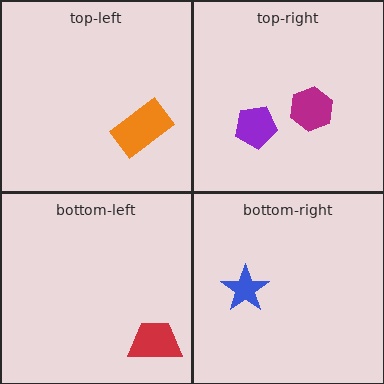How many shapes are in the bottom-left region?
1.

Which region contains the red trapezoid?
The bottom-left region.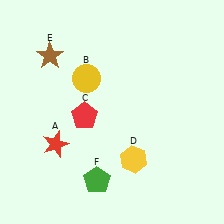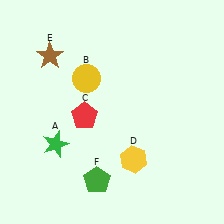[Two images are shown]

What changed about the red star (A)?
In Image 1, A is red. In Image 2, it changed to green.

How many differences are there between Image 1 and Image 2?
There is 1 difference between the two images.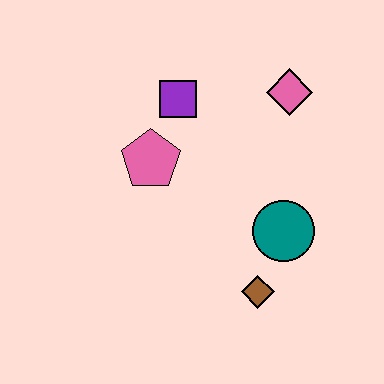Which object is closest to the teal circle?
The brown diamond is closest to the teal circle.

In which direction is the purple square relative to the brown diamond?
The purple square is above the brown diamond.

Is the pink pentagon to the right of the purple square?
No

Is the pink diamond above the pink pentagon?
Yes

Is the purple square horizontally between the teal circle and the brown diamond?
No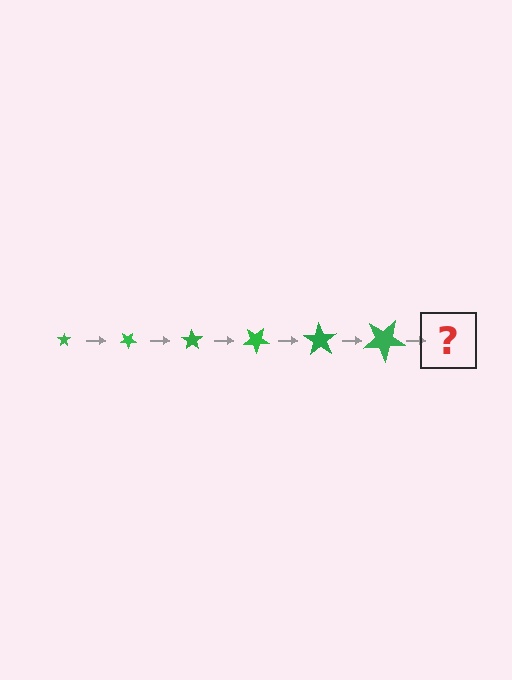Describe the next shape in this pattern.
It should be a star, larger than the previous one and rotated 210 degrees from the start.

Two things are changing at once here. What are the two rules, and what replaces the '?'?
The two rules are that the star grows larger each step and it rotates 35 degrees each step. The '?' should be a star, larger than the previous one and rotated 210 degrees from the start.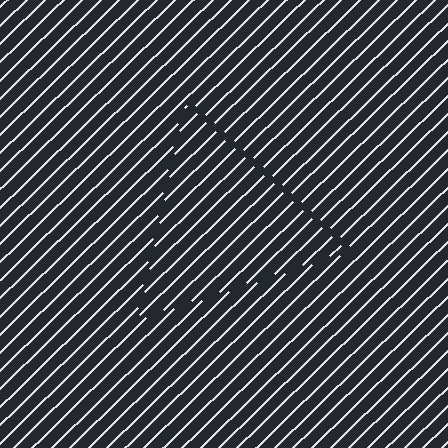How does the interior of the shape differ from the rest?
The interior of the shape contains the same grating, shifted by half a period — the contour is defined by the phase discontinuity where line-ends from the inner and outer gratings abut.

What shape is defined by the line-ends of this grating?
An illusory triangle. The interior of the shape contains the same grating, shifted by half a period — the contour is defined by the phase discontinuity where line-ends from the inner and outer gratings abut.